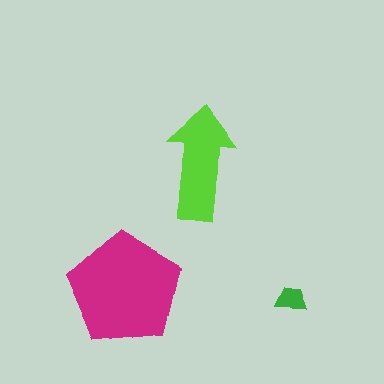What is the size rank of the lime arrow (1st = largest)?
2nd.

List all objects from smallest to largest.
The green trapezoid, the lime arrow, the magenta pentagon.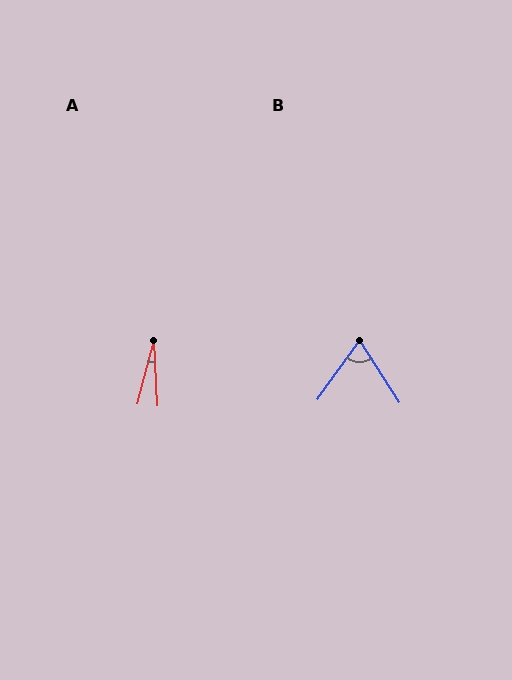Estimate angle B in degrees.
Approximately 69 degrees.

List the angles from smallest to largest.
A (18°), B (69°).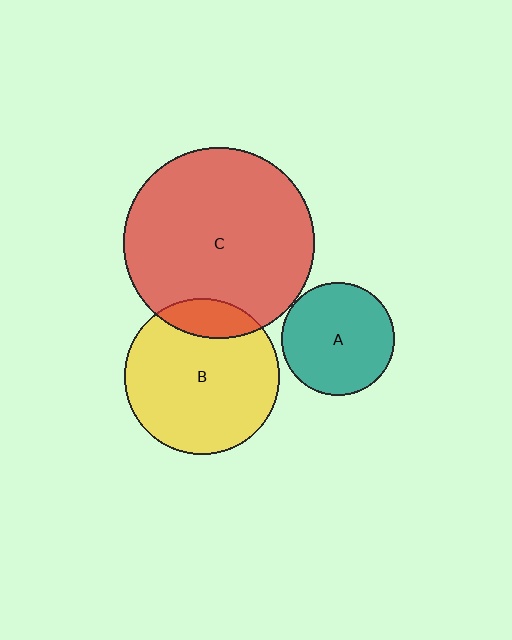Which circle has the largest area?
Circle C (red).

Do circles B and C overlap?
Yes.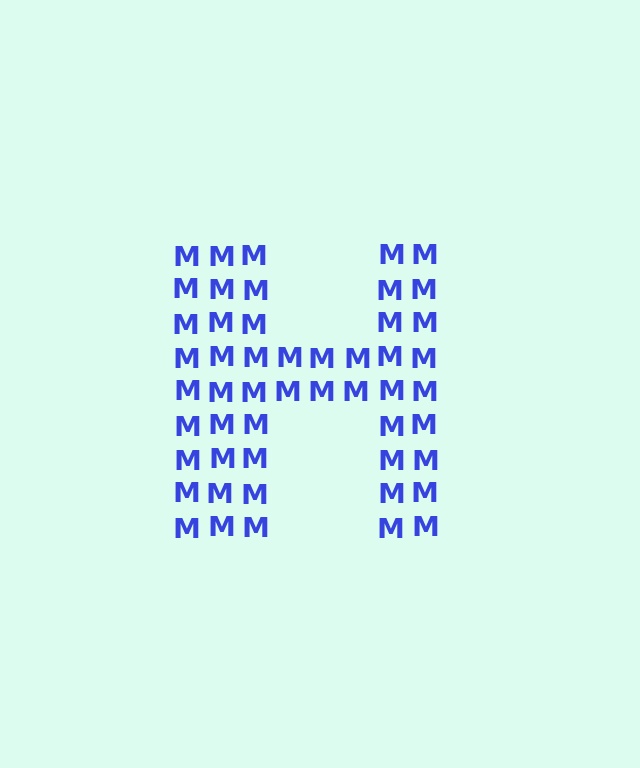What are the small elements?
The small elements are letter M's.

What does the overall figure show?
The overall figure shows the letter H.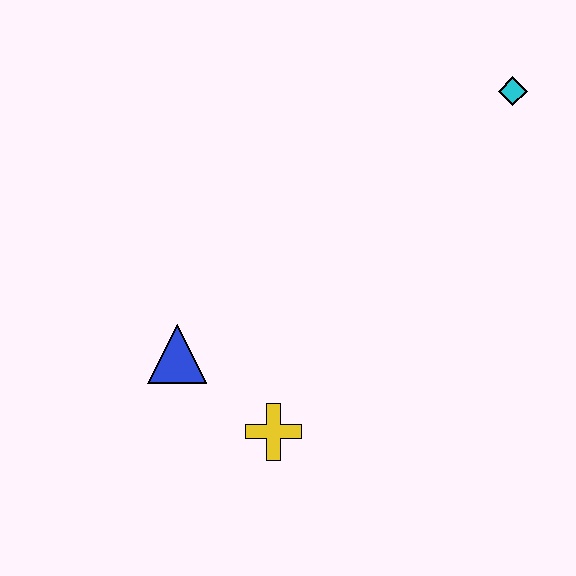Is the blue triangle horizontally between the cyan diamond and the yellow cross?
No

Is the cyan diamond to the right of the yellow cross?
Yes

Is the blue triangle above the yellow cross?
Yes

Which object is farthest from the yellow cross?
The cyan diamond is farthest from the yellow cross.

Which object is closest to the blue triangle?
The yellow cross is closest to the blue triangle.